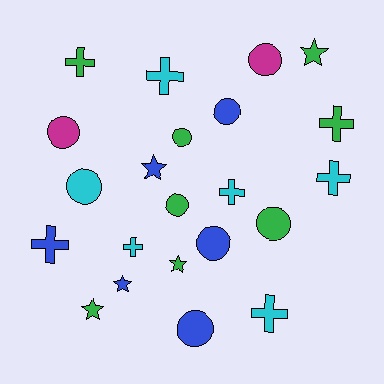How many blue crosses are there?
There is 1 blue cross.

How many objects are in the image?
There are 22 objects.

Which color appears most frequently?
Green, with 8 objects.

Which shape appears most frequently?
Circle, with 9 objects.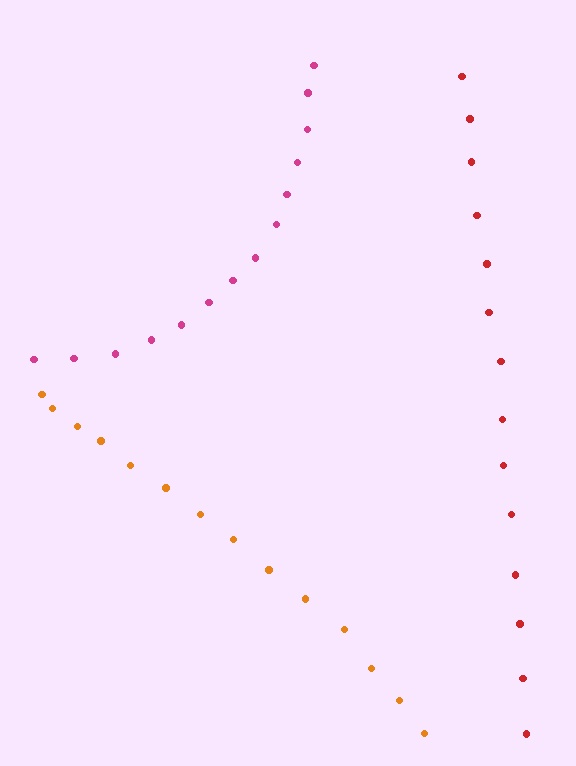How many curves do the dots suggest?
There are 3 distinct paths.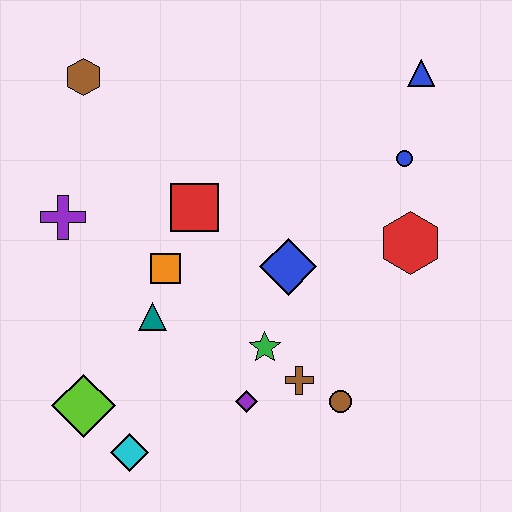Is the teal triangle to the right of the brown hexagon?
Yes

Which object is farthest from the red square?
The blue triangle is farthest from the red square.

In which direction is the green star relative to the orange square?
The green star is to the right of the orange square.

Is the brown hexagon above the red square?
Yes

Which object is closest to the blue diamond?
The green star is closest to the blue diamond.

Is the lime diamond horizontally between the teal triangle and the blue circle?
No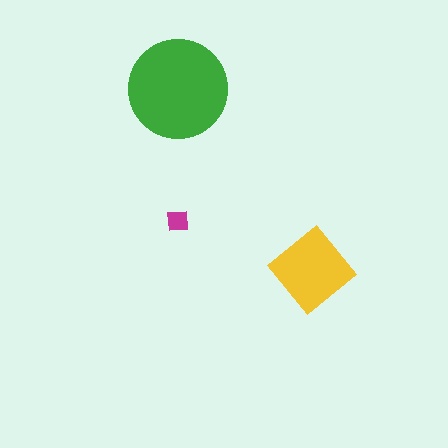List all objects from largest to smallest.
The green circle, the yellow diamond, the magenta square.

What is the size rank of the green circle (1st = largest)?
1st.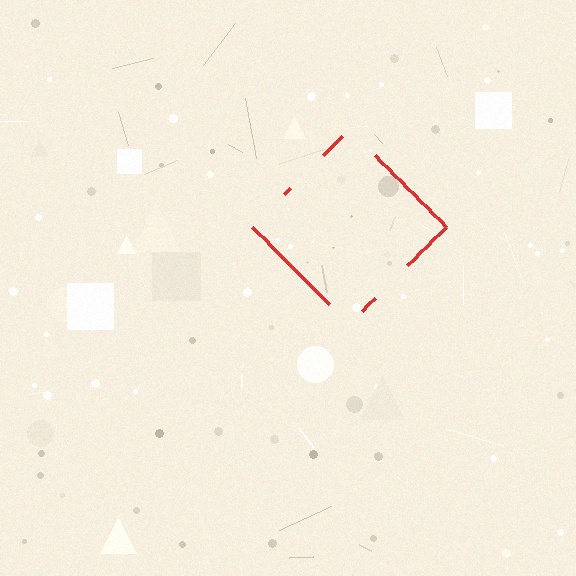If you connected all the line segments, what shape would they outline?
They would outline a diamond.